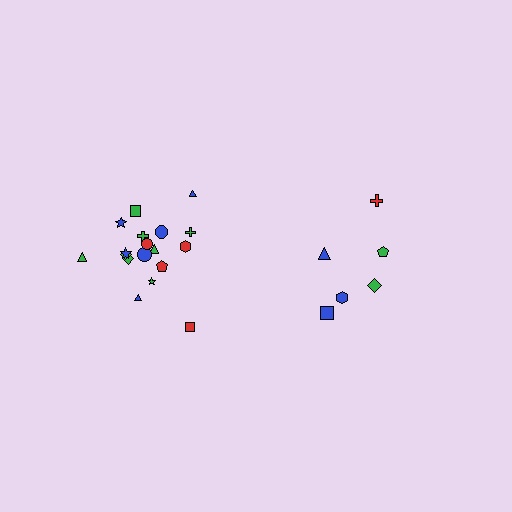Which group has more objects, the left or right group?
The left group.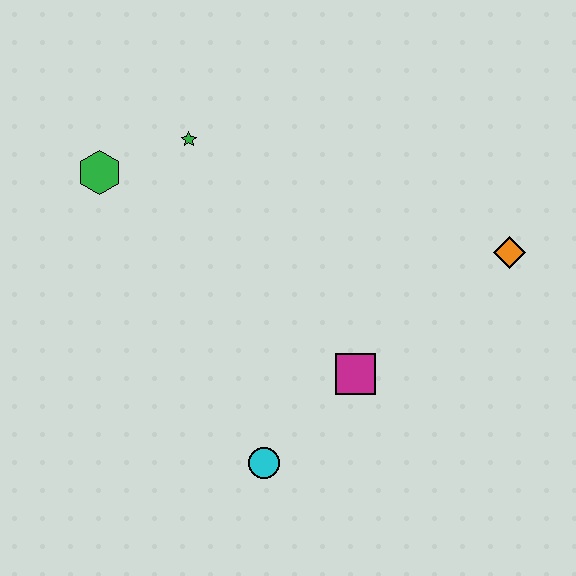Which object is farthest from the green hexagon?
The orange diamond is farthest from the green hexagon.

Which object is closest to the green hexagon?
The green star is closest to the green hexagon.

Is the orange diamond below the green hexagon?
Yes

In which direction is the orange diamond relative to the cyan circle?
The orange diamond is to the right of the cyan circle.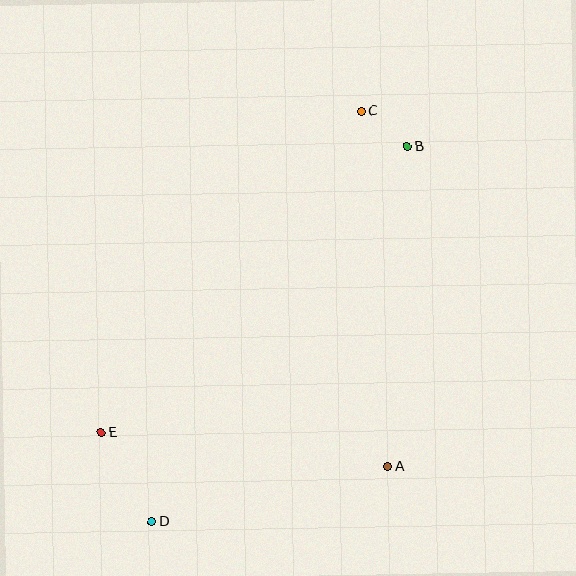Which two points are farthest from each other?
Points C and D are farthest from each other.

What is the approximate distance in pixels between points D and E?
The distance between D and E is approximately 103 pixels.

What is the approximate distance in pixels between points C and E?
The distance between C and E is approximately 414 pixels.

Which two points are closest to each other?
Points B and C are closest to each other.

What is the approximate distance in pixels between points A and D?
The distance between A and D is approximately 243 pixels.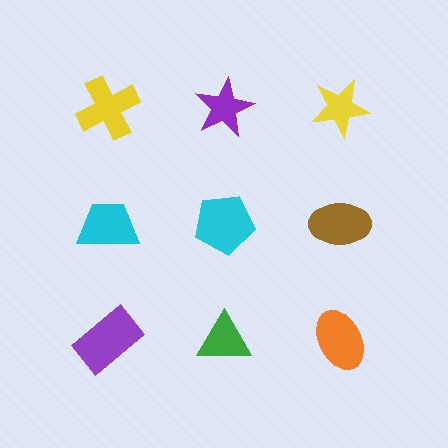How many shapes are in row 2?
3 shapes.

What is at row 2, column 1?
A cyan trapezoid.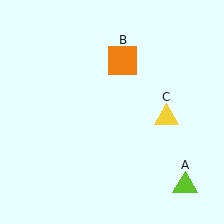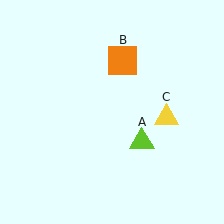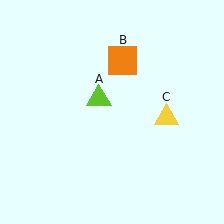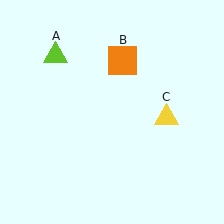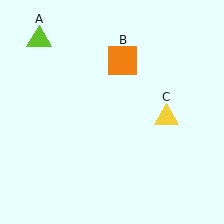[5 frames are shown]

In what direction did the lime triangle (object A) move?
The lime triangle (object A) moved up and to the left.